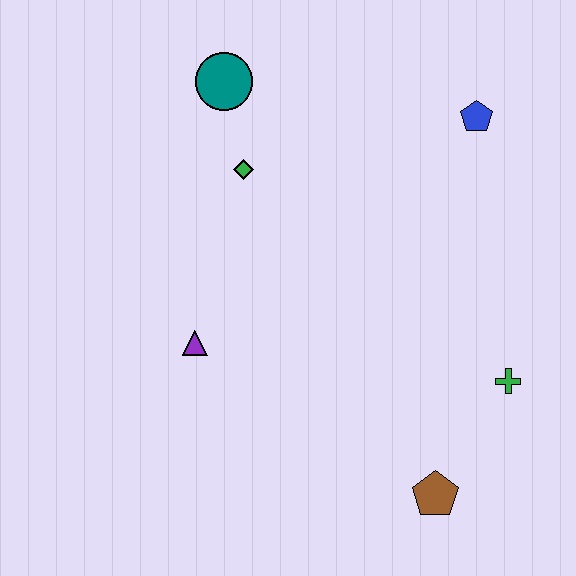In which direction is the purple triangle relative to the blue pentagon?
The purple triangle is to the left of the blue pentagon.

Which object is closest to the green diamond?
The teal circle is closest to the green diamond.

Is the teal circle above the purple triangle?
Yes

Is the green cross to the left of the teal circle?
No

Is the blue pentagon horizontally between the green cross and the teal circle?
Yes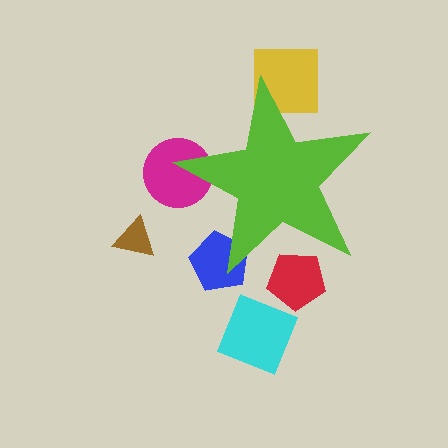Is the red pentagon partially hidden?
Yes, the red pentagon is partially hidden behind the lime star.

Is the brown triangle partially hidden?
No, the brown triangle is fully visible.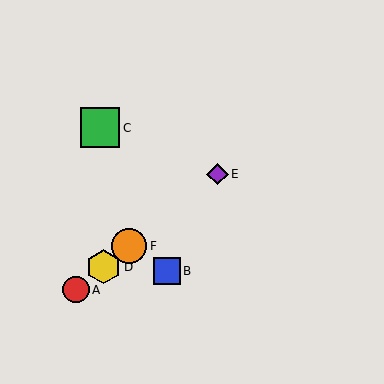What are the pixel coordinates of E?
Object E is at (218, 174).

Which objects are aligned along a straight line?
Objects A, D, E, F are aligned along a straight line.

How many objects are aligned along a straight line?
4 objects (A, D, E, F) are aligned along a straight line.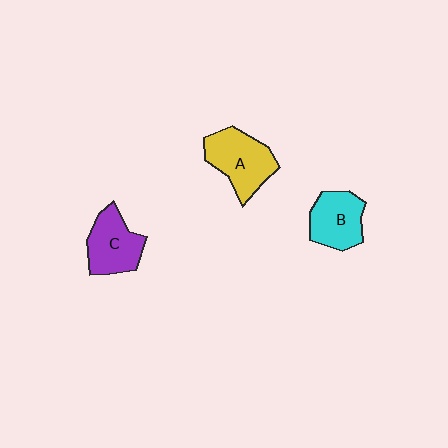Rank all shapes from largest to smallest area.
From largest to smallest: A (yellow), C (purple), B (cyan).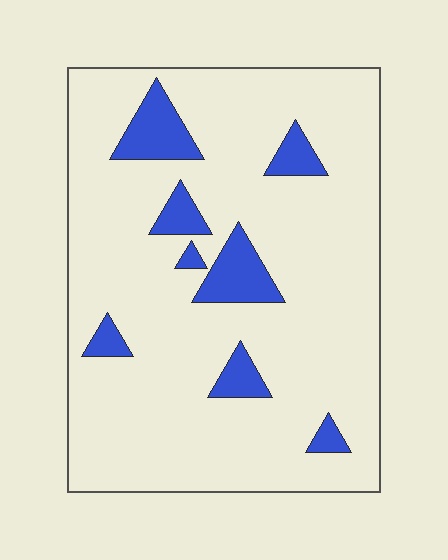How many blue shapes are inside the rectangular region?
8.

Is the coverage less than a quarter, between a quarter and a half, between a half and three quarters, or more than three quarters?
Less than a quarter.